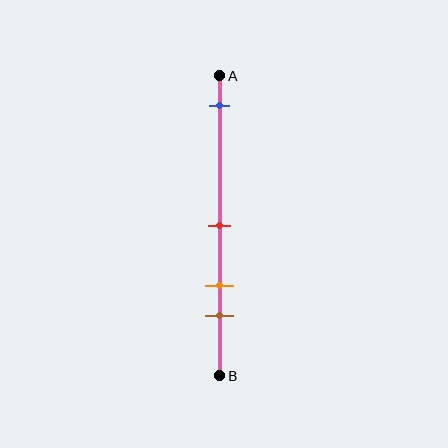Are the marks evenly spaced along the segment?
No, the marks are not evenly spaced.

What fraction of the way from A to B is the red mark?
The red mark is approximately 50% (0.5) of the way from A to B.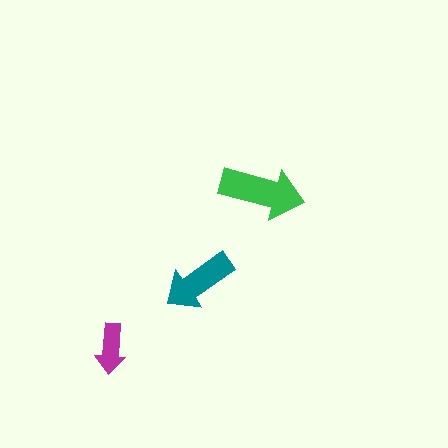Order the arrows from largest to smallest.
the green one, the teal one, the magenta one.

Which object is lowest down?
The magenta arrow is bottommost.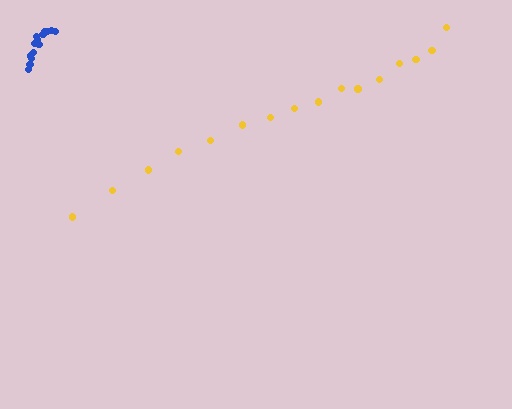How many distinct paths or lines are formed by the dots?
There are 2 distinct paths.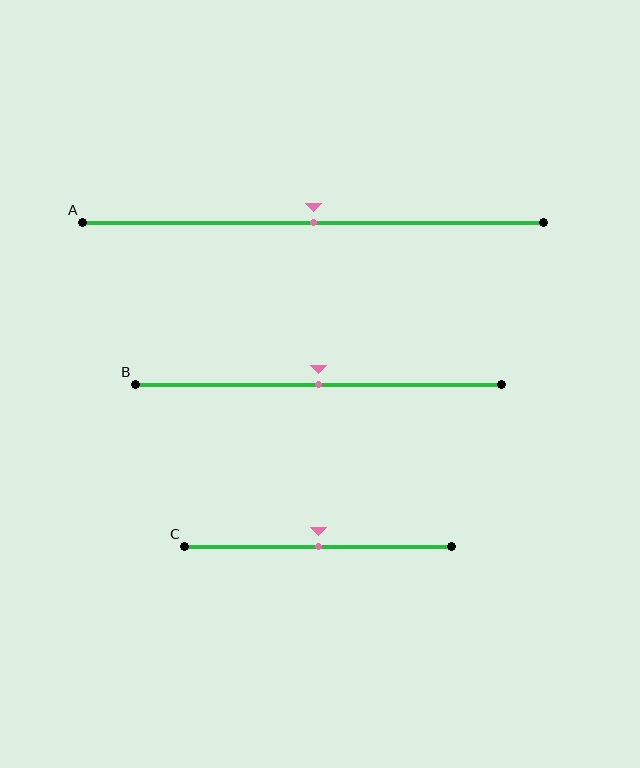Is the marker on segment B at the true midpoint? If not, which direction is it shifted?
Yes, the marker on segment B is at the true midpoint.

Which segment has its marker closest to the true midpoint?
Segment A has its marker closest to the true midpoint.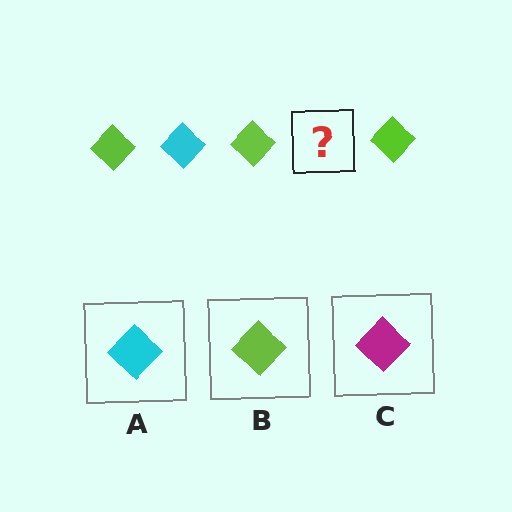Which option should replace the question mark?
Option A.